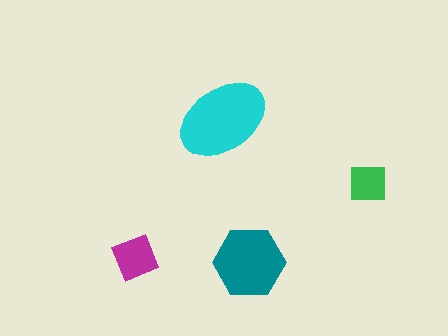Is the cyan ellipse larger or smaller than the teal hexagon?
Larger.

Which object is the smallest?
The green square.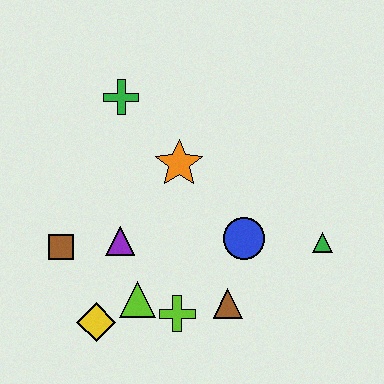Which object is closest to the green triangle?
The blue circle is closest to the green triangle.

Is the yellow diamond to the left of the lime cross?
Yes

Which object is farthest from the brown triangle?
The green cross is farthest from the brown triangle.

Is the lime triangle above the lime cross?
Yes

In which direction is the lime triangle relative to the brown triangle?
The lime triangle is to the left of the brown triangle.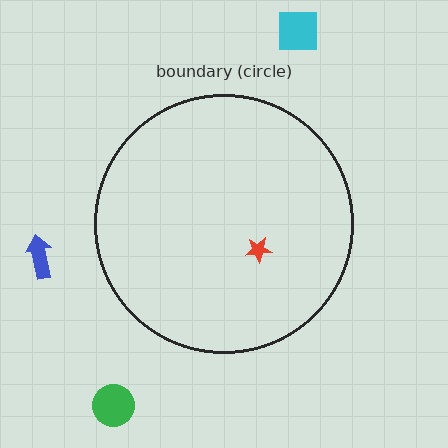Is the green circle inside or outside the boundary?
Outside.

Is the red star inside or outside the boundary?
Inside.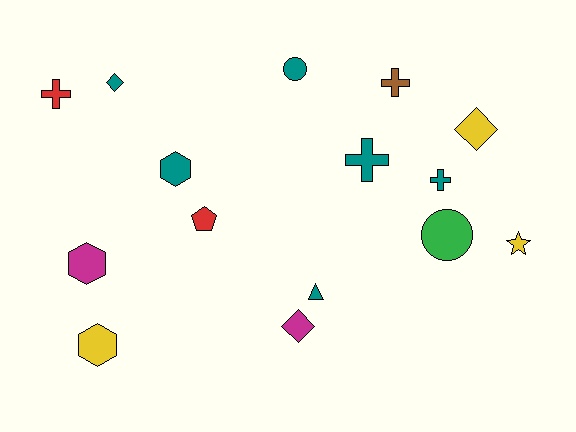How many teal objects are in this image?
There are 6 teal objects.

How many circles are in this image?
There are 2 circles.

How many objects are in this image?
There are 15 objects.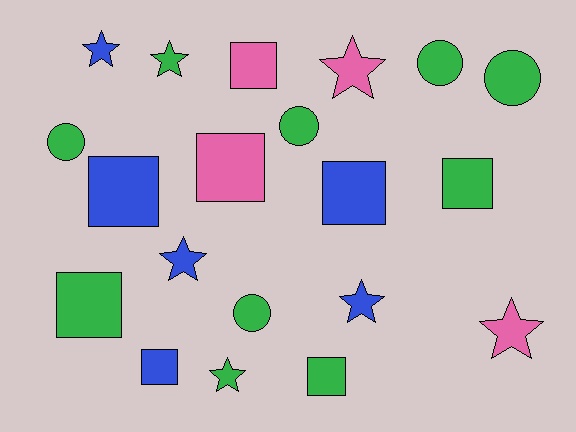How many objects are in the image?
There are 20 objects.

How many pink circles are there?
There are no pink circles.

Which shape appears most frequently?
Square, with 8 objects.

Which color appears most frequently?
Green, with 10 objects.